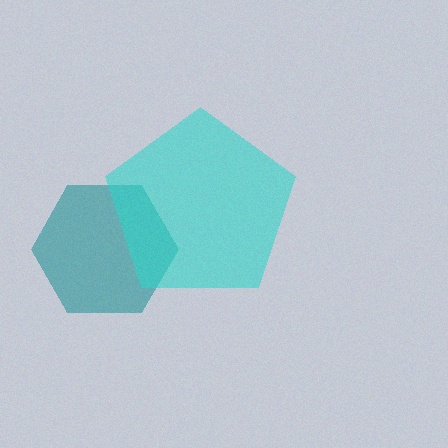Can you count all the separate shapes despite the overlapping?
Yes, there are 2 separate shapes.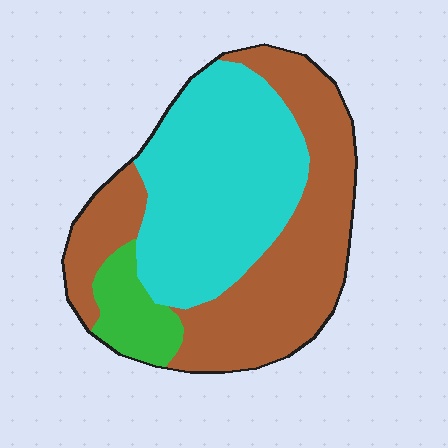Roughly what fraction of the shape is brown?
Brown takes up about one half (1/2) of the shape.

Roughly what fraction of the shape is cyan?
Cyan covers around 45% of the shape.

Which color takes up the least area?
Green, at roughly 10%.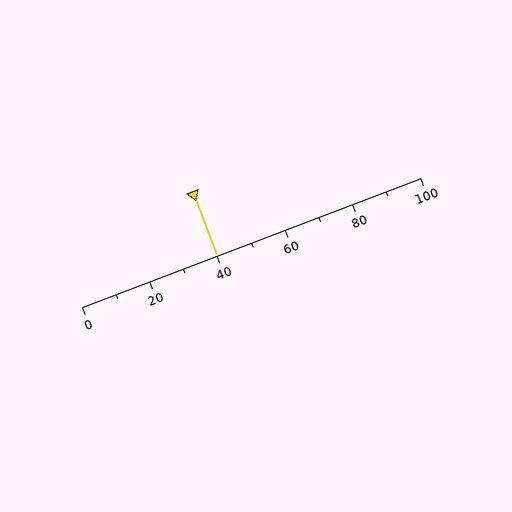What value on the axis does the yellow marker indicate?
The marker indicates approximately 40.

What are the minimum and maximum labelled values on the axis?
The axis runs from 0 to 100.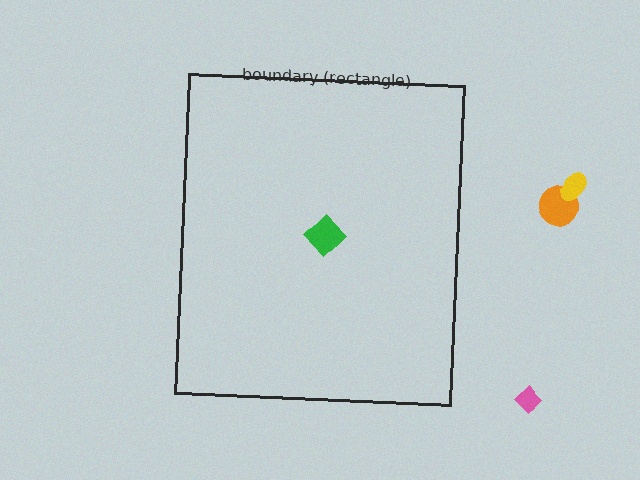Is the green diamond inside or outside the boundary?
Inside.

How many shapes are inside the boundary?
1 inside, 3 outside.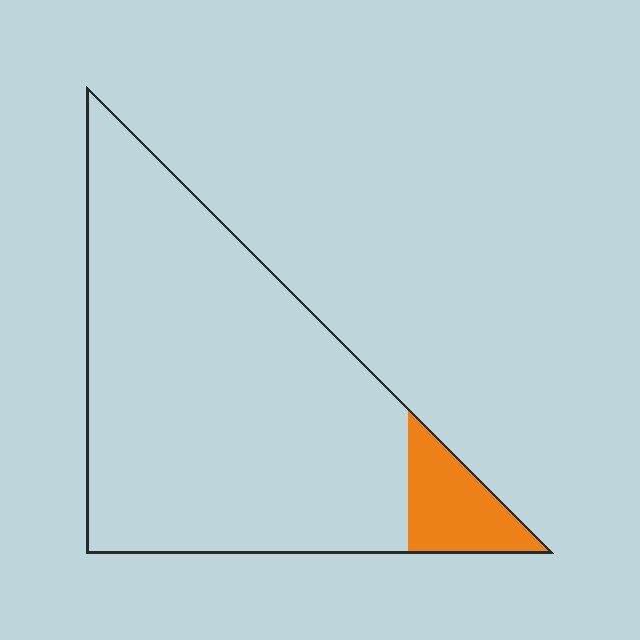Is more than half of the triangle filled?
No.